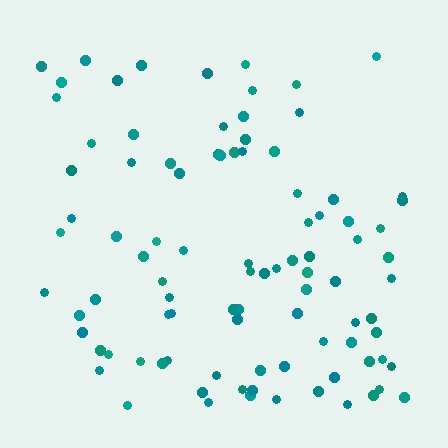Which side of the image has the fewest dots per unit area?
The top.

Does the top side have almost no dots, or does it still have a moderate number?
Still a moderate number, just noticeably fewer than the bottom.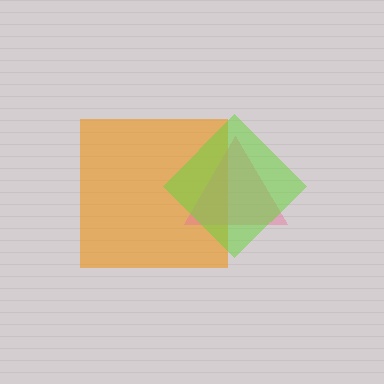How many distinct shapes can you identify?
There are 3 distinct shapes: an orange square, a pink triangle, a lime diamond.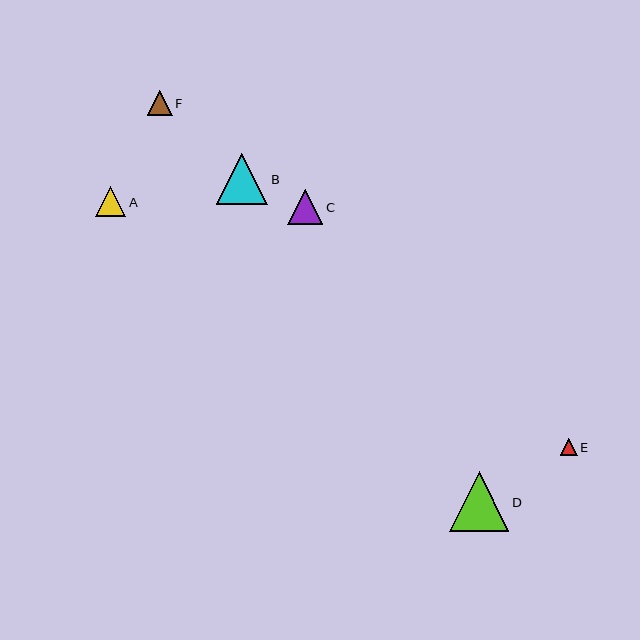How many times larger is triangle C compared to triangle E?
Triangle C is approximately 2.1 times the size of triangle E.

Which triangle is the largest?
Triangle D is the largest with a size of approximately 59 pixels.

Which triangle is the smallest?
Triangle E is the smallest with a size of approximately 17 pixels.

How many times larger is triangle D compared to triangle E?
Triangle D is approximately 3.5 times the size of triangle E.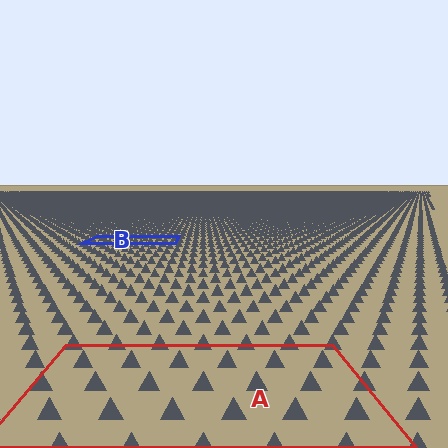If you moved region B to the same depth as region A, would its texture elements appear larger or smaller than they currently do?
They would appear larger. At a closer depth, the same texture elements are projected at a bigger on-screen size.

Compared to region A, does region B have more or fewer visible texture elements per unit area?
Region B has more texture elements per unit area — they are packed more densely because it is farther away.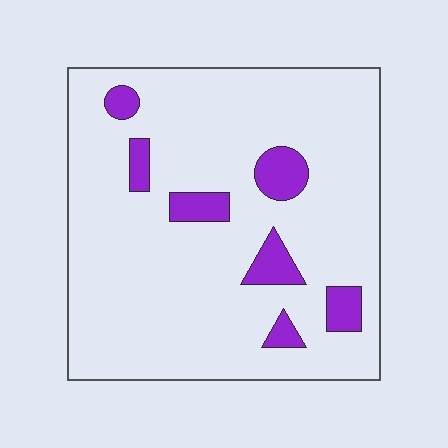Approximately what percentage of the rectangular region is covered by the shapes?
Approximately 10%.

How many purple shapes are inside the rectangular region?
7.